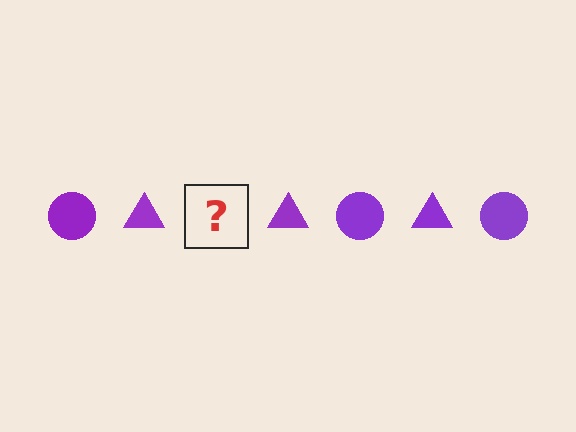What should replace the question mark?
The question mark should be replaced with a purple circle.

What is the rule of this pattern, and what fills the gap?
The rule is that the pattern cycles through circle, triangle shapes in purple. The gap should be filled with a purple circle.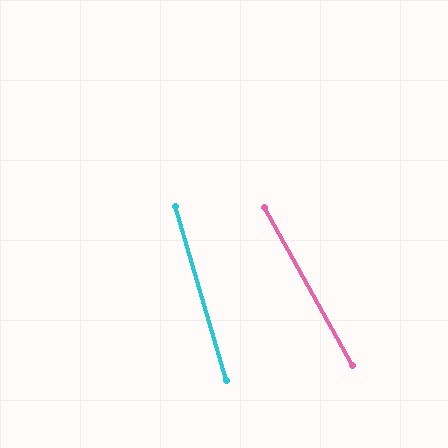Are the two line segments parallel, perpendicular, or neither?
Neither parallel nor perpendicular — they differ by about 13°.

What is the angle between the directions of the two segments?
Approximately 13 degrees.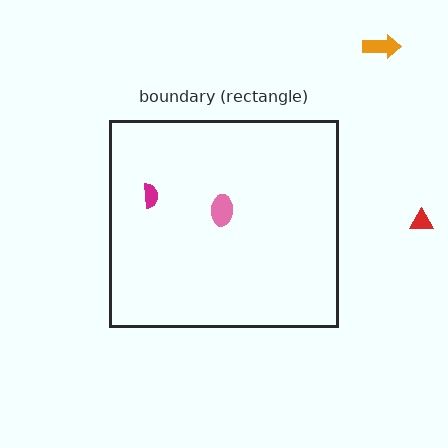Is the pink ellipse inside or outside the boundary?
Inside.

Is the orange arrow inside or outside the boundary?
Outside.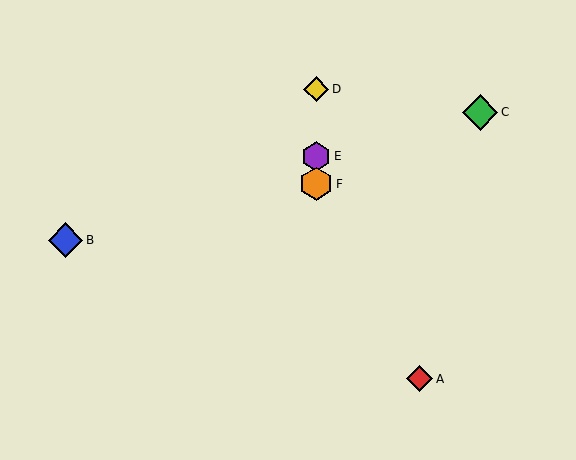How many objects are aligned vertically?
3 objects (D, E, F) are aligned vertically.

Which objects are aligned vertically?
Objects D, E, F are aligned vertically.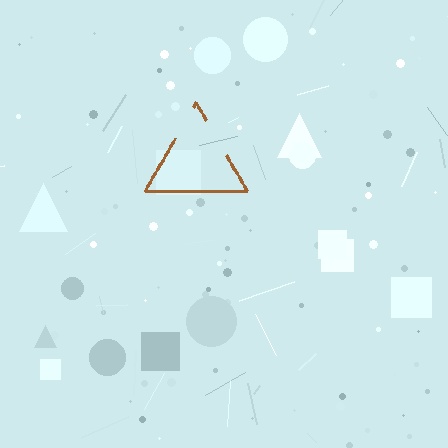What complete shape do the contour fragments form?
The contour fragments form a triangle.